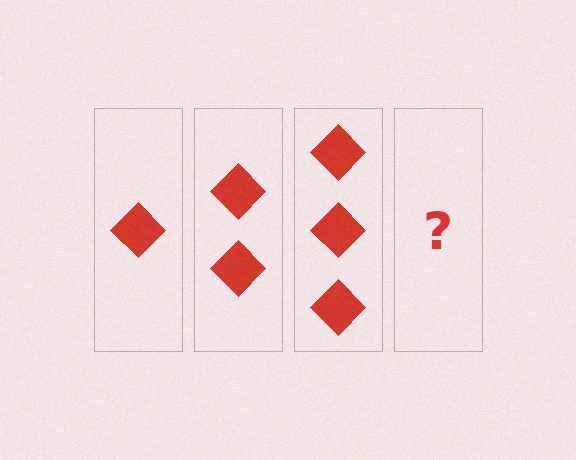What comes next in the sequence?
The next element should be 4 diamonds.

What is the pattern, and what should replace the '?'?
The pattern is that each step adds one more diamond. The '?' should be 4 diamonds.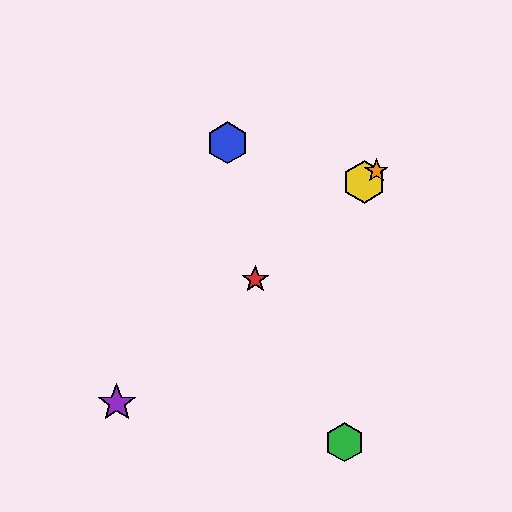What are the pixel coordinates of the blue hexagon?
The blue hexagon is at (227, 143).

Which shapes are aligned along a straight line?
The red star, the yellow hexagon, the purple star, the orange star are aligned along a straight line.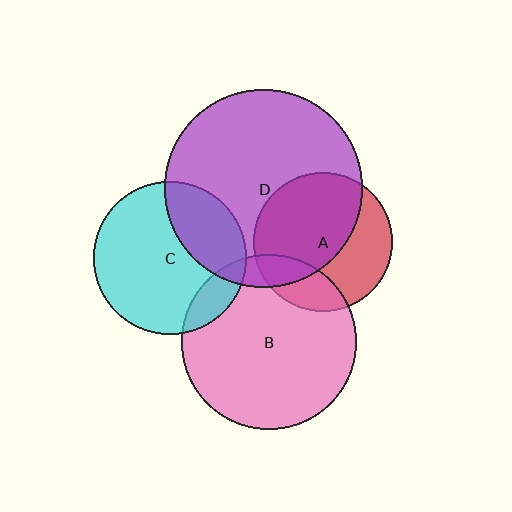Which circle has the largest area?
Circle D (purple).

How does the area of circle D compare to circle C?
Approximately 1.7 times.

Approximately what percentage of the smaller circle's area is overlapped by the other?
Approximately 10%.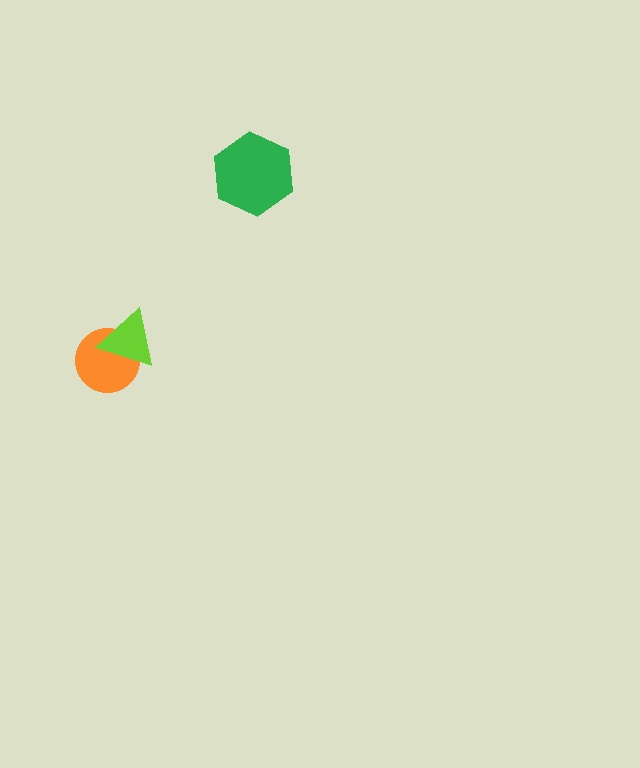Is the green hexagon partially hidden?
No, no other shape covers it.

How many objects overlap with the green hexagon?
0 objects overlap with the green hexagon.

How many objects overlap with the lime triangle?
1 object overlaps with the lime triangle.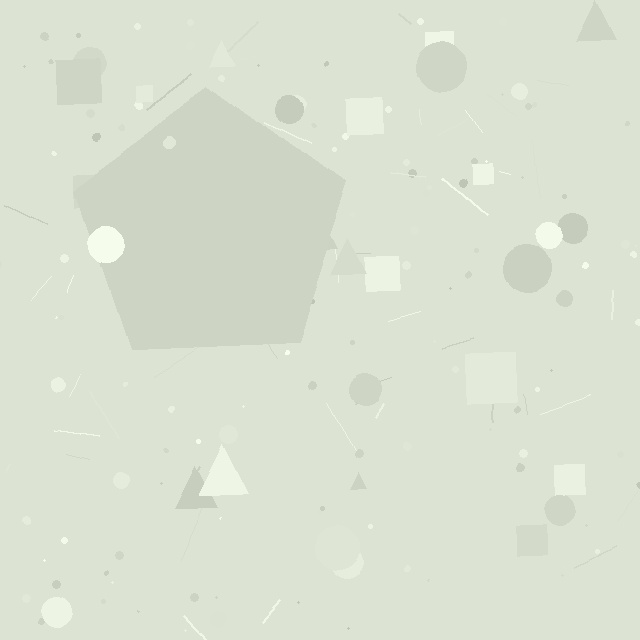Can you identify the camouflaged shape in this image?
The camouflaged shape is a pentagon.